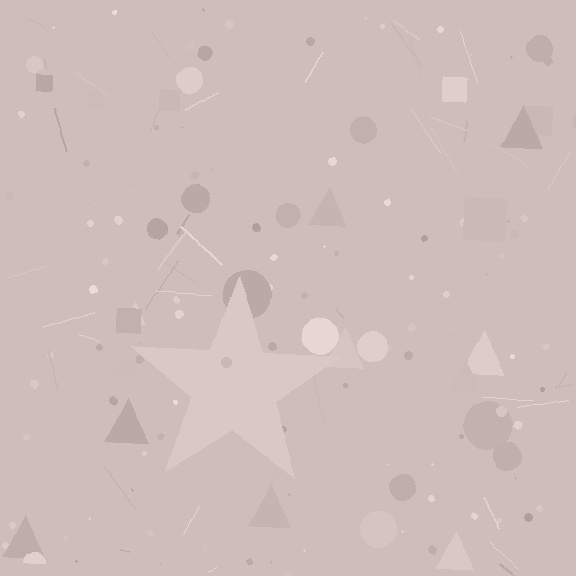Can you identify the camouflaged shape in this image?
The camouflaged shape is a star.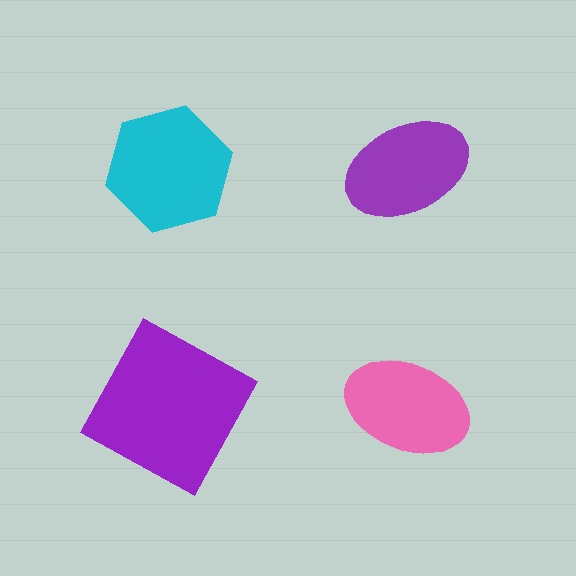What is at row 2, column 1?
A purple square.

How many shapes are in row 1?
2 shapes.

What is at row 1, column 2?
A purple ellipse.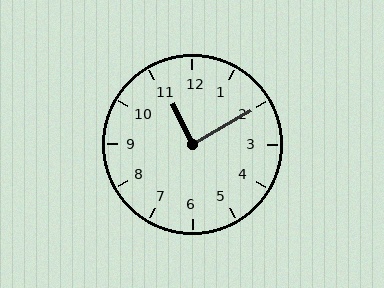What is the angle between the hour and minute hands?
Approximately 85 degrees.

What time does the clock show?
11:10.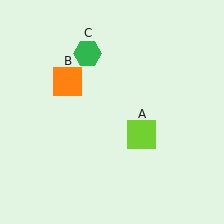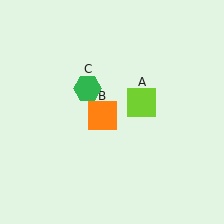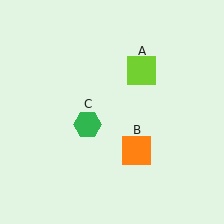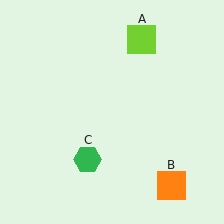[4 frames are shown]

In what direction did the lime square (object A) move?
The lime square (object A) moved up.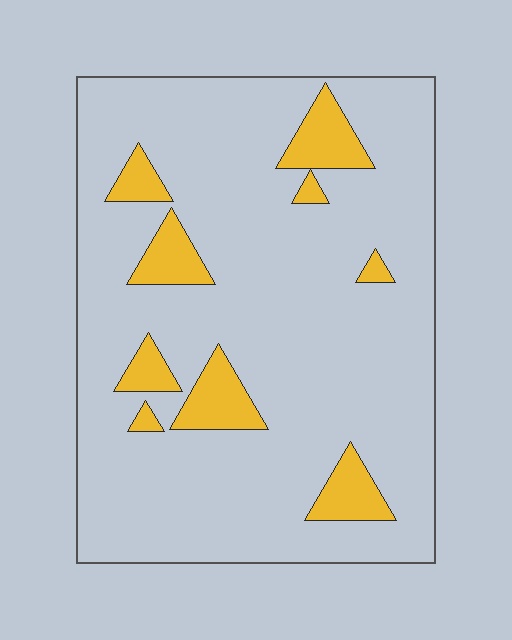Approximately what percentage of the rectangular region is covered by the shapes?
Approximately 15%.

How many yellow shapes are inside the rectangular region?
9.